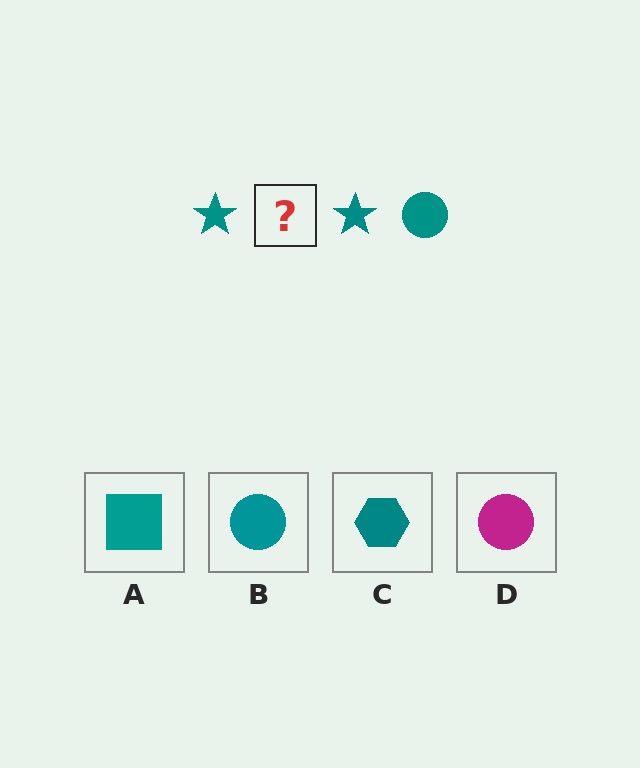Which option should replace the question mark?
Option B.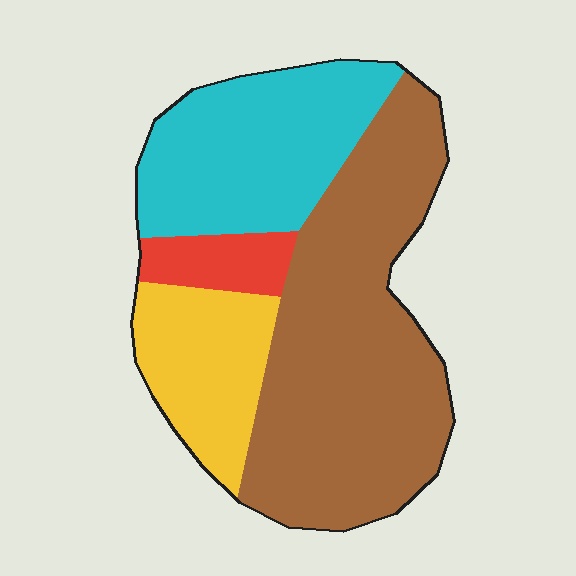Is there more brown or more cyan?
Brown.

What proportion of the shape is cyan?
Cyan takes up about one quarter (1/4) of the shape.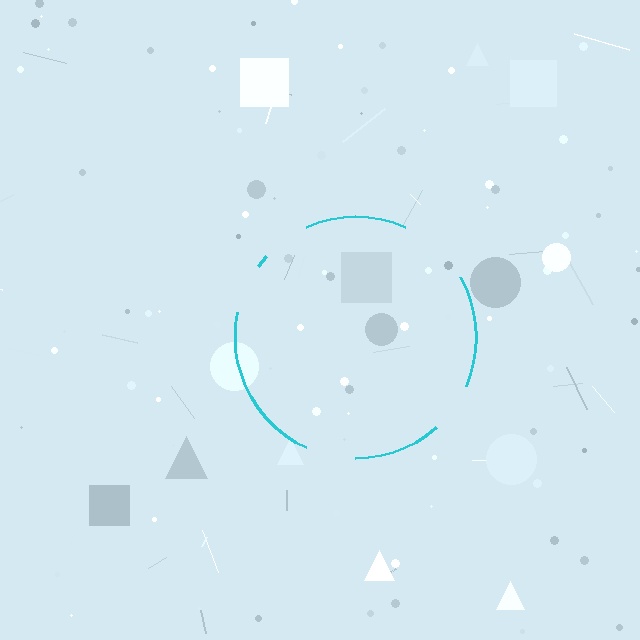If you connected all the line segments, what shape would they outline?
They would outline a circle.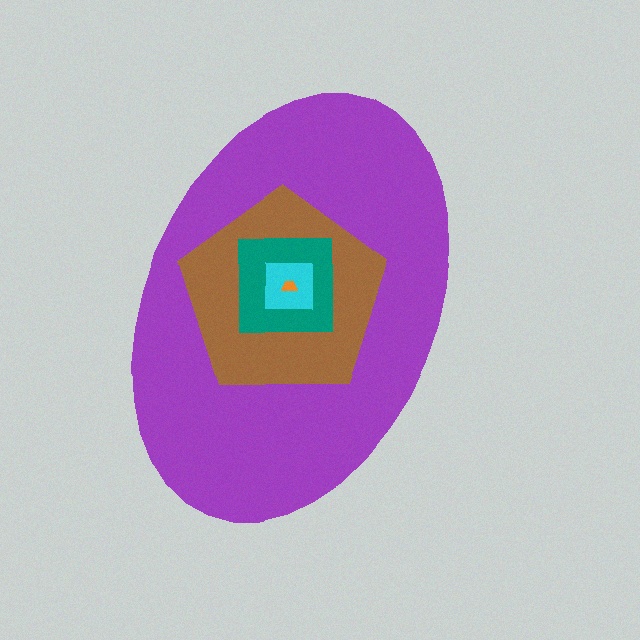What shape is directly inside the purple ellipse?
The brown pentagon.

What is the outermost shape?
The purple ellipse.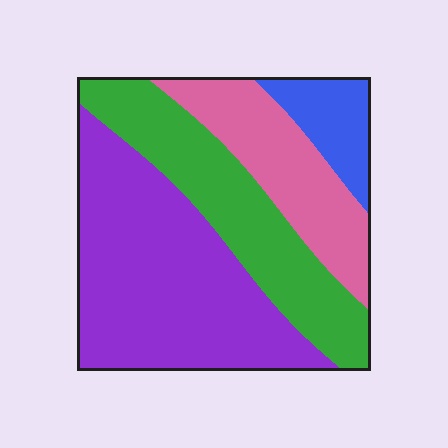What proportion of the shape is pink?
Pink covers 20% of the shape.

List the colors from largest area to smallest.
From largest to smallest: purple, green, pink, blue.